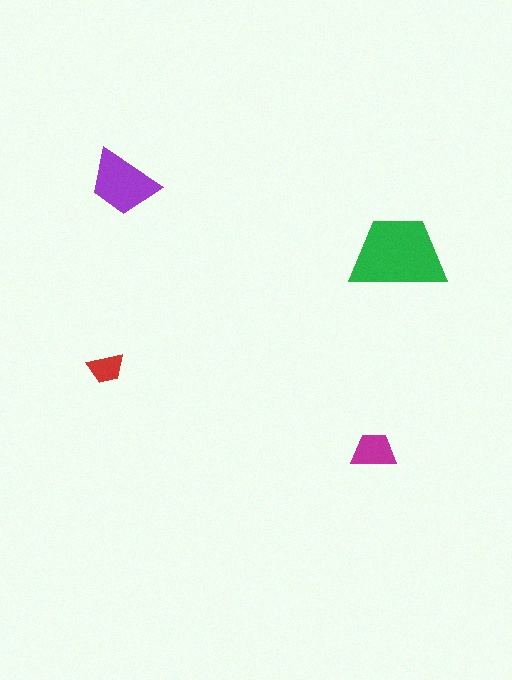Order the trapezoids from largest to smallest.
the green one, the purple one, the magenta one, the red one.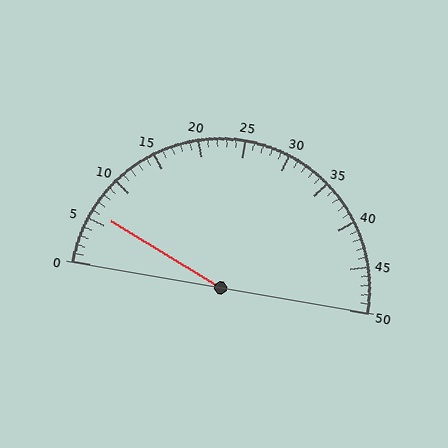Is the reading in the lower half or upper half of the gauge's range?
The reading is in the lower half of the range (0 to 50).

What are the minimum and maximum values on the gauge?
The gauge ranges from 0 to 50.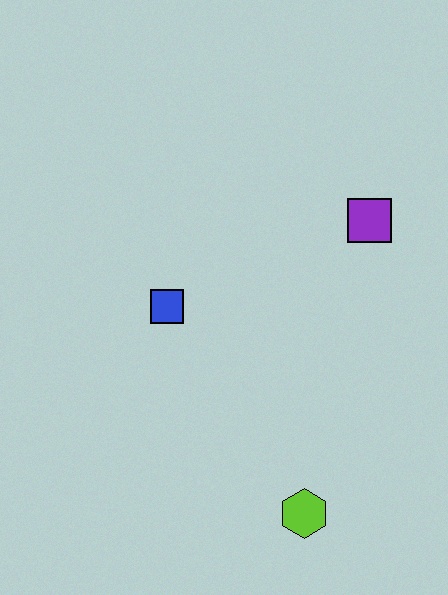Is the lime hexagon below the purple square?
Yes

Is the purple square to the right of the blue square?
Yes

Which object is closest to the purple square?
The blue square is closest to the purple square.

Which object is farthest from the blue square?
The lime hexagon is farthest from the blue square.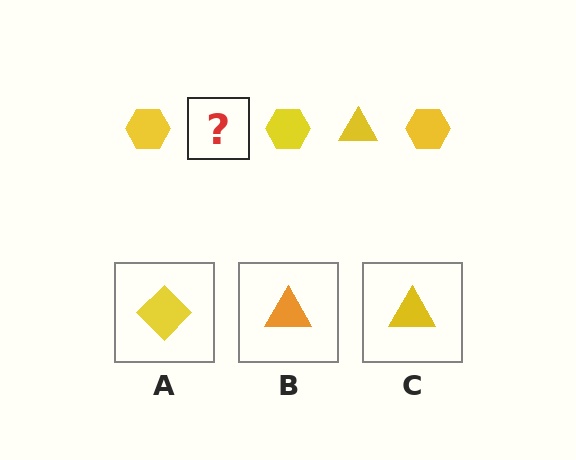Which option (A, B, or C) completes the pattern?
C.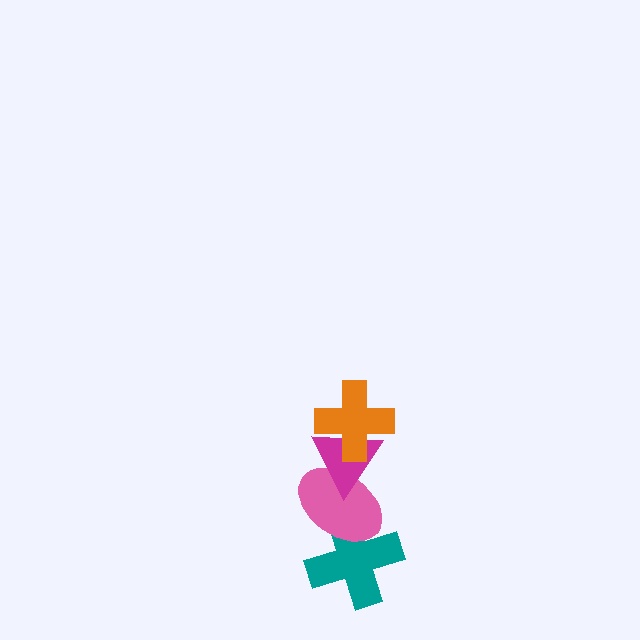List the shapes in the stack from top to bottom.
From top to bottom: the orange cross, the magenta triangle, the pink ellipse, the teal cross.